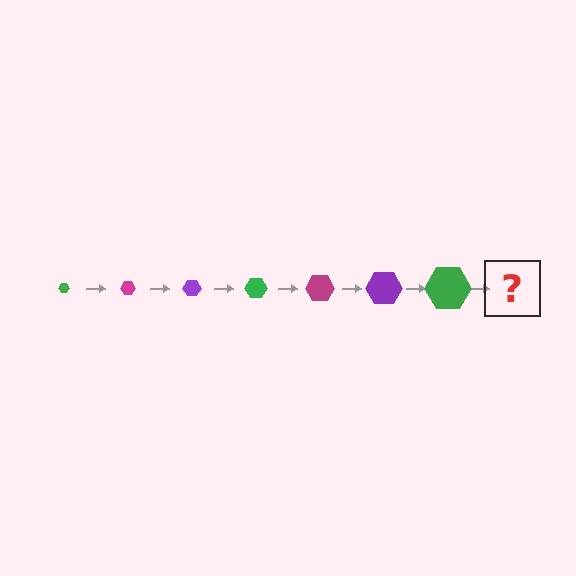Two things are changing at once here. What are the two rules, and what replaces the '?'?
The two rules are that the hexagon grows larger each step and the color cycles through green, magenta, and purple. The '?' should be a magenta hexagon, larger than the previous one.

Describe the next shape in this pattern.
It should be a magenta hexagon, larger than the previous one.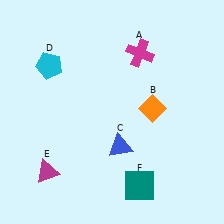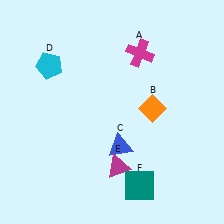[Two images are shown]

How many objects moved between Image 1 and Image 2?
1 object moved between the two images.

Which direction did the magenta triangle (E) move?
The magenta triangle (E) moved right.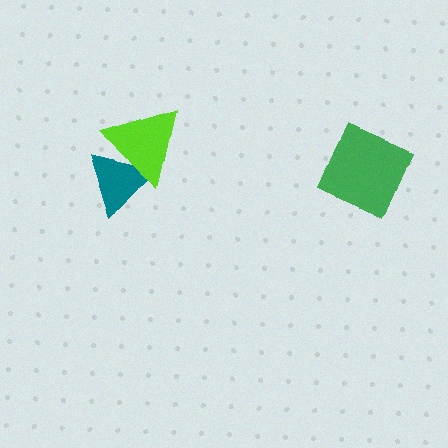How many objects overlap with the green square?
0 objects overlap with the green square.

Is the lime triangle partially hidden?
No, no other shape covers it.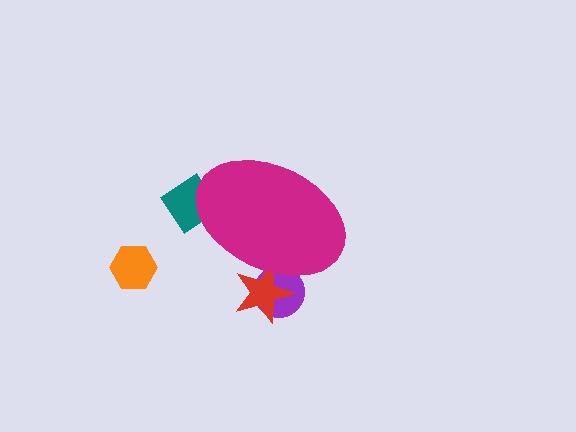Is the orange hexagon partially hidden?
No, the orange hexagon is fully visible.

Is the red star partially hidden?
Yes, the red star is partially hidden behind the magenta ellipse.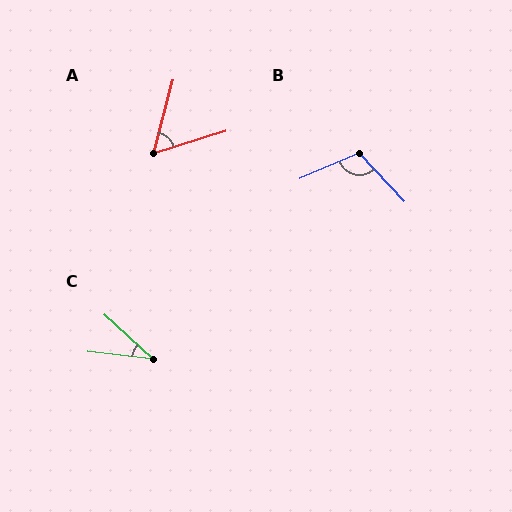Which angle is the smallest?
C, at approximately 36 degrees.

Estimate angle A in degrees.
Approximately 58 degrees.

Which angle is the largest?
B, at approximately 110 degrees.